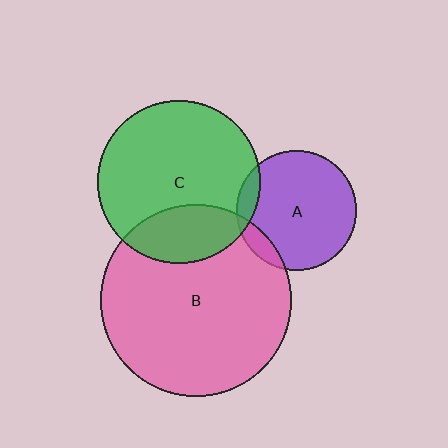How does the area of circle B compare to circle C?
Approximately 1.4 times.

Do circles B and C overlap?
Yes.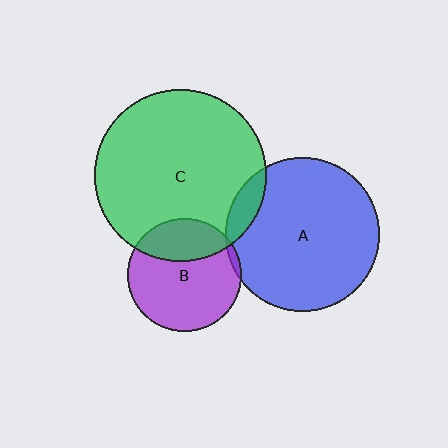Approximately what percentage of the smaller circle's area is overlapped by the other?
Approximately 30%.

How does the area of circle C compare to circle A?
Approximately 1.2 times.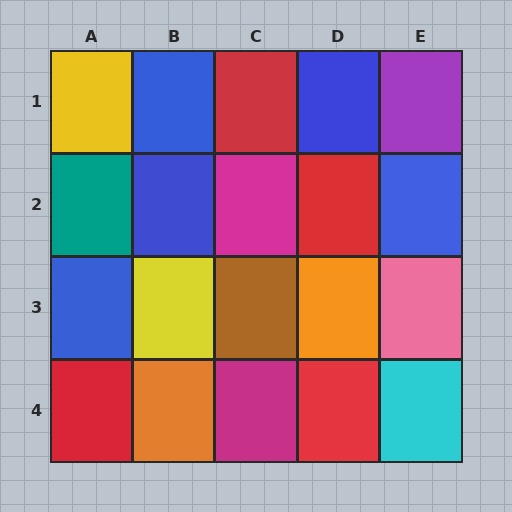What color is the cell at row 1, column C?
Red.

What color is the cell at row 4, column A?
Red.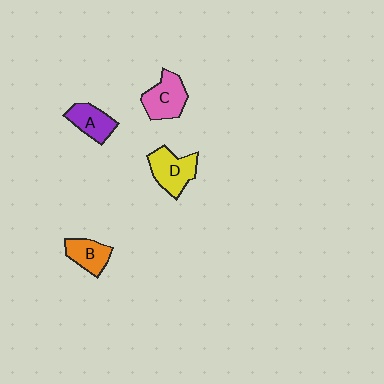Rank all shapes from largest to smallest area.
From largest to smallest: D (yellow), C (pink), A (purple), B (orange).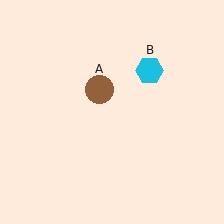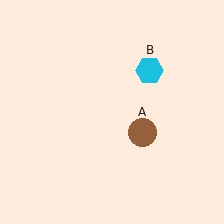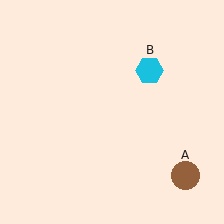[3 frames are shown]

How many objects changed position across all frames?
1 object changed position: brown circle (object A).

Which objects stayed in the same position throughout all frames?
Cyan hexagon (object B) remained stationary.